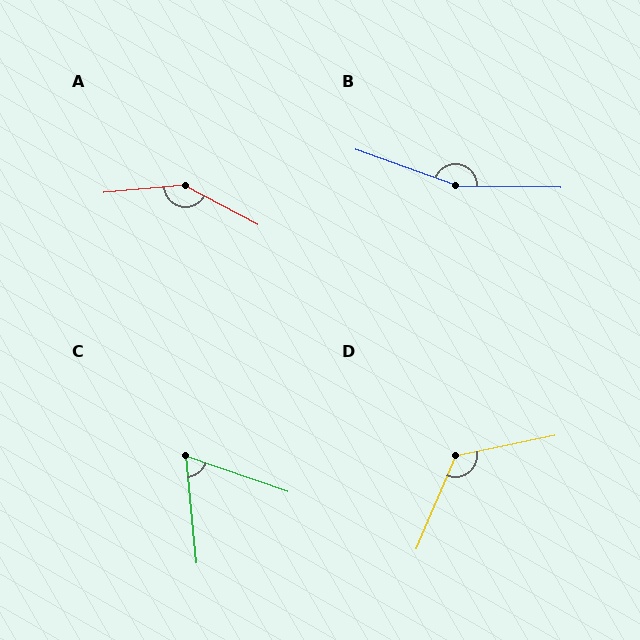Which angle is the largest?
B, at approximately 161 degrees.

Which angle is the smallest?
C, at approximately 65 degrees.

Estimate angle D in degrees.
Approximately 125 degrees.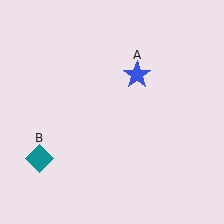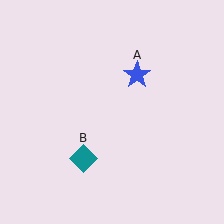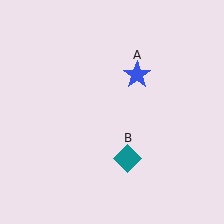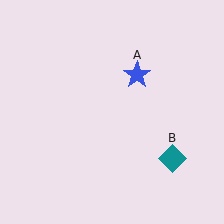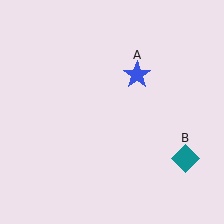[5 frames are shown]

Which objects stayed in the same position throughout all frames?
Blue star (object A) remained stationary.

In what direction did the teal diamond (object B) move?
The teal diamond (object B) moved right.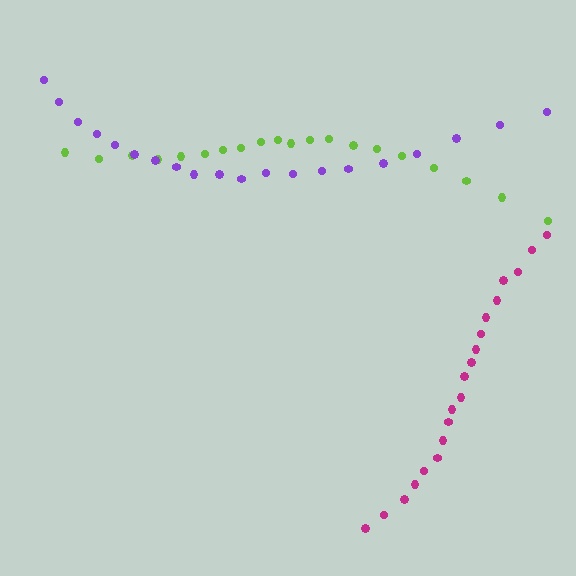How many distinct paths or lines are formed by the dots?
There are 3 distinct paths.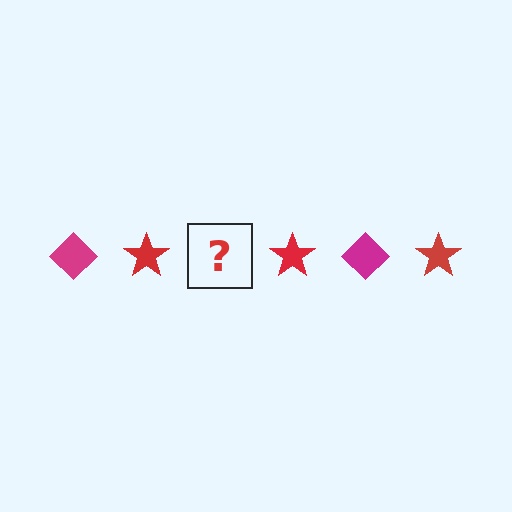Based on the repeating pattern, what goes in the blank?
The blank should be a magenta diamond.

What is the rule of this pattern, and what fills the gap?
The rule is that the pattern alternates between magenta diamond and red star. The gap should be filled with a magenta diamond.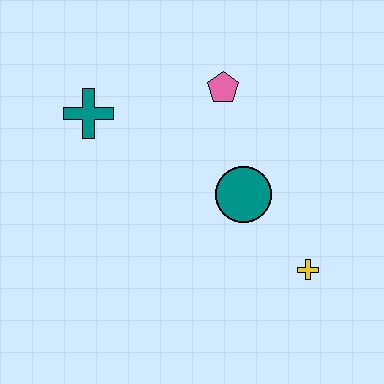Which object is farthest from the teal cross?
The yellow cross is farthest from the teal cross.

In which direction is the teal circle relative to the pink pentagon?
The teal circle is below the pink pentagon.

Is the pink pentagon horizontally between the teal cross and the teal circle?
Yes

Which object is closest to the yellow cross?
The teal circle is closest to the yellow cross.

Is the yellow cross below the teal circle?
Yes